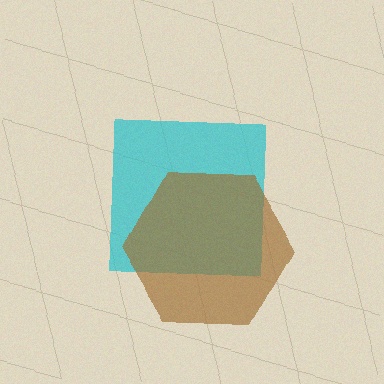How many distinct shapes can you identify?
There are 2 distinct shapes: a cyan square, a brown hexagon.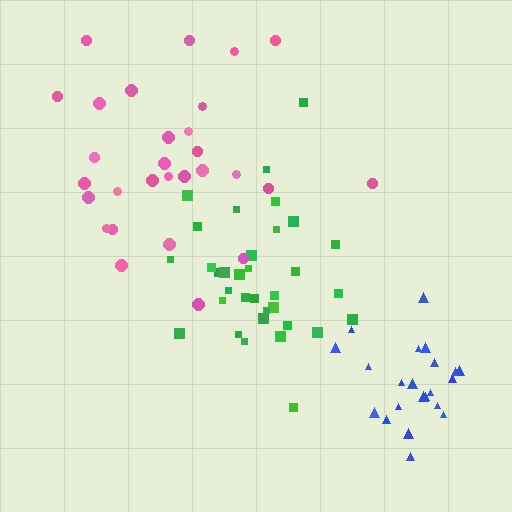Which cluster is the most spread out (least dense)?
Pink.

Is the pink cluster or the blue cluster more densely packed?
Blue.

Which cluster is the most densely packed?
Blue.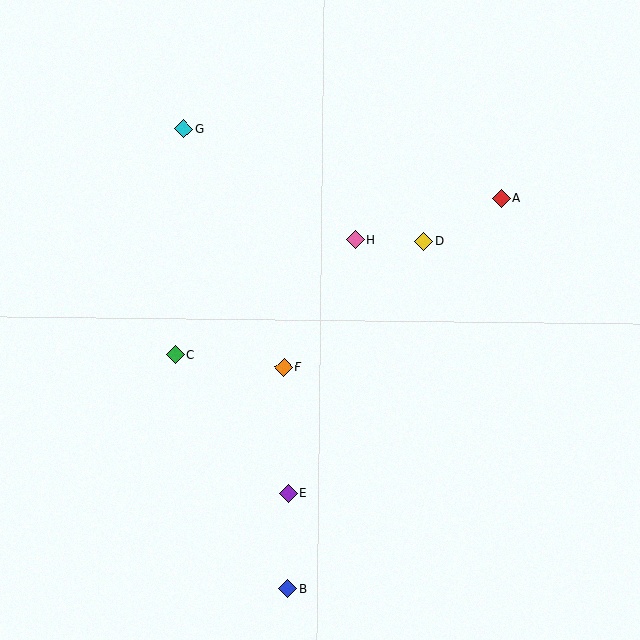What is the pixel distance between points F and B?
The distance between F and B is 222 pixels.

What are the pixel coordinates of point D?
Point D is at (424, 241).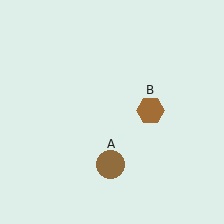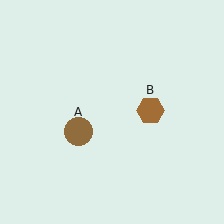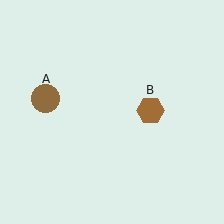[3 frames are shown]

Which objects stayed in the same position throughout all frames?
Brown hexagon (object B) remained stationary.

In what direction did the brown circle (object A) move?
The brown circle (object A) moved up and to the left.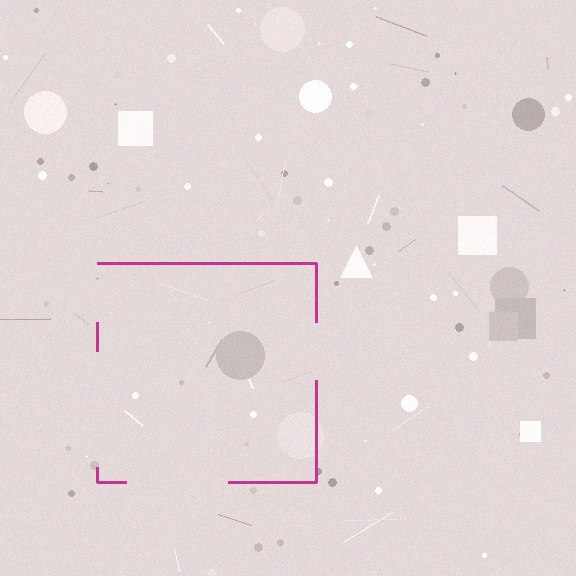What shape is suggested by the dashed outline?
The dashed outline suggests a square.